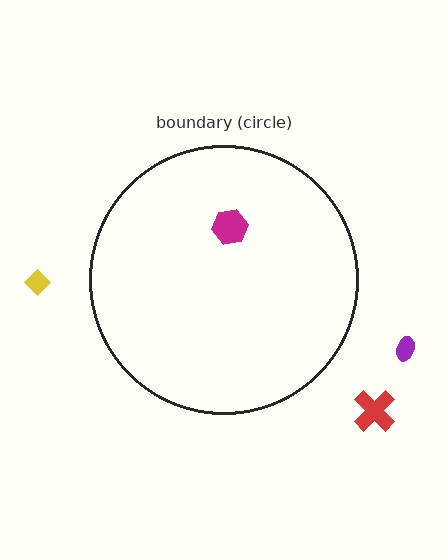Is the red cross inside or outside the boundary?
Outside.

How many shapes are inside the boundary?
1 inside, 3 outside.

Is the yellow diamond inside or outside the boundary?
Outside.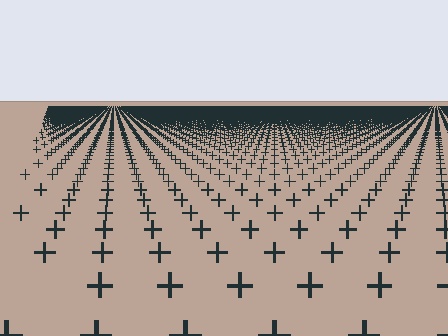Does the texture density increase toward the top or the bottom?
Density increases toward the top.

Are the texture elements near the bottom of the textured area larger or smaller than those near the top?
Larger. Near the bottom, elements are closer to the viewer and appear at a bigger on-screen size.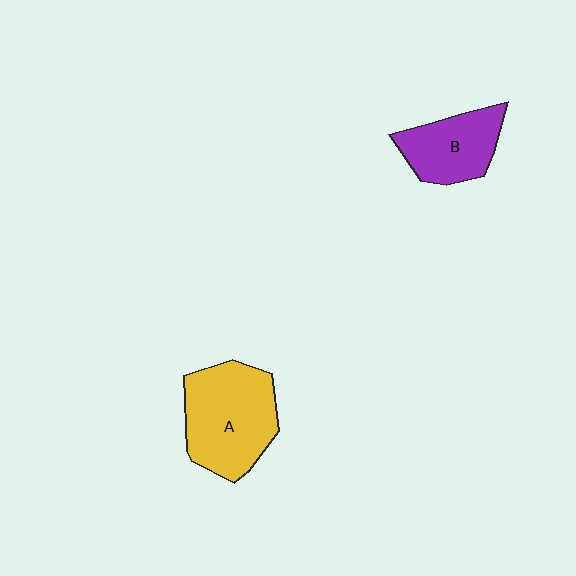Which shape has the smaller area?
Shape B (purple).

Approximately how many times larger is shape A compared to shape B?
Approximately 1.5 times.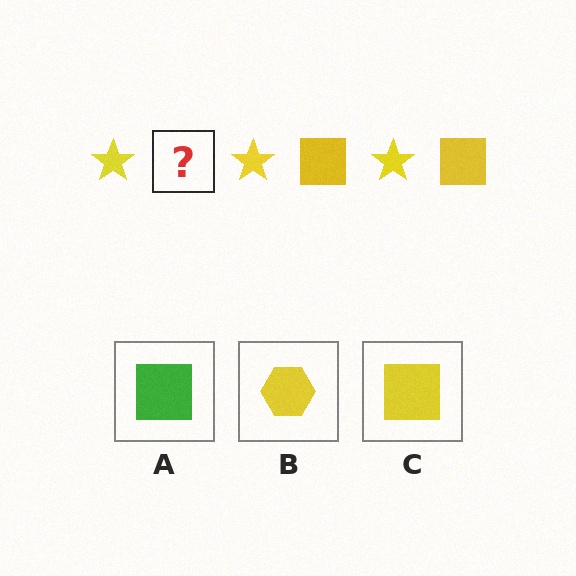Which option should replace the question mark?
Option C.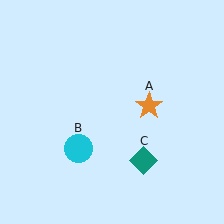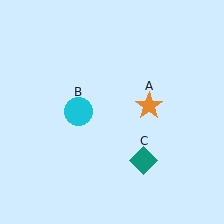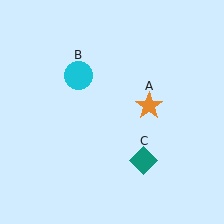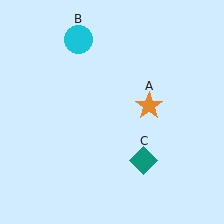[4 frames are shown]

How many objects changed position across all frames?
1 object changed position: cyan circle (object B).